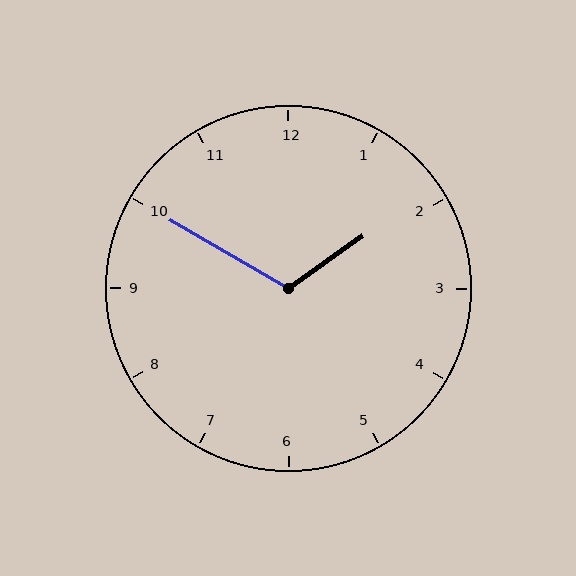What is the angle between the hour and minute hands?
Approximately 115 degrees.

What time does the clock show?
1:50.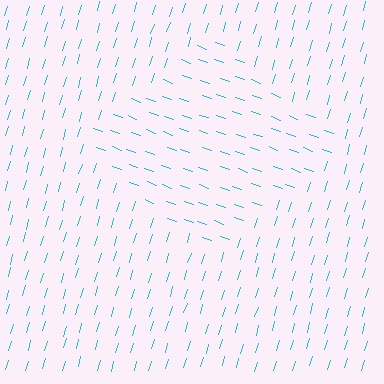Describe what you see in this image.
The image is filled with small cyan line segments. A diamond region in the image has lines oriented differently from the surrounding lines, creating a visible texture boundary.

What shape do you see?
I see a diamond.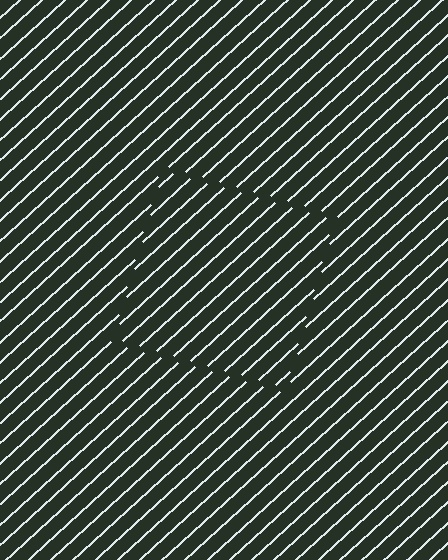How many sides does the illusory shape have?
4 sides — the line-ends trace a square.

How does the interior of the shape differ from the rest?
The interior of the shape contains the same grating, shifted by half a period — the contour is defined by the phase discontinuity where line-ends from the inner and outer gratings abut.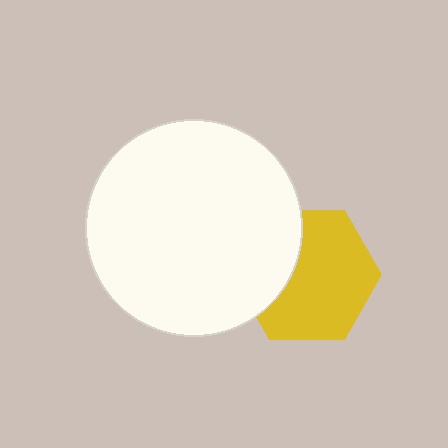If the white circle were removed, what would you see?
You would see the complete yellow hexagon.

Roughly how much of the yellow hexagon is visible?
Most of it is visible (roughly 68%).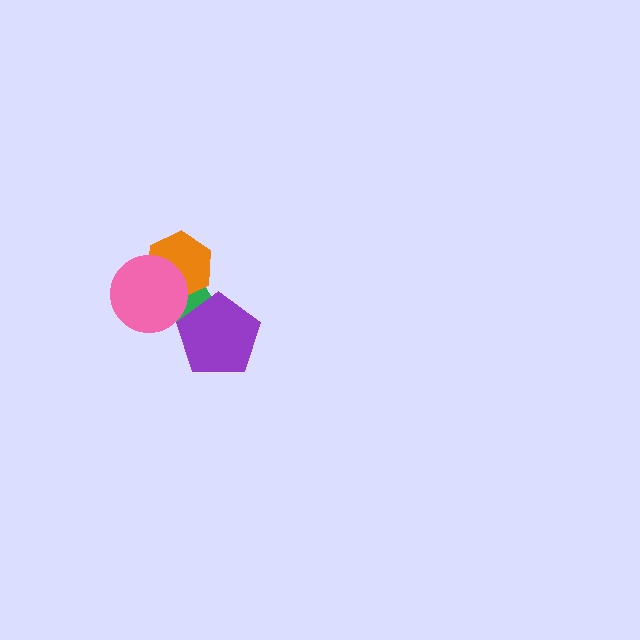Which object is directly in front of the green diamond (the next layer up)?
The orange hexagon is directly in front of the green diamond.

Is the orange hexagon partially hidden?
Yes, it is partially covered by another shape.